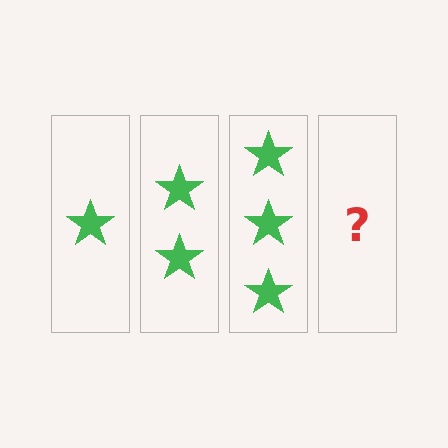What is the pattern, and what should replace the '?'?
The pattern is that each step adds one more star. The '?' should be 4 stars.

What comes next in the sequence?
The next element should be 4 stars.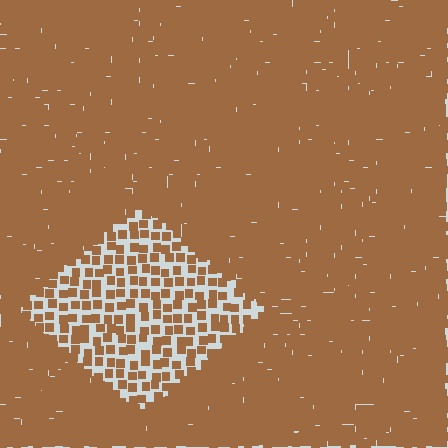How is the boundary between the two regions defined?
The boundary is defined by a change in element density (approximately 2.7x ratio). All elements are the same color, size, and shape.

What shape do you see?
I see a diamond.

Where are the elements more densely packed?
The elements are more densely packed outside the diamond boundary.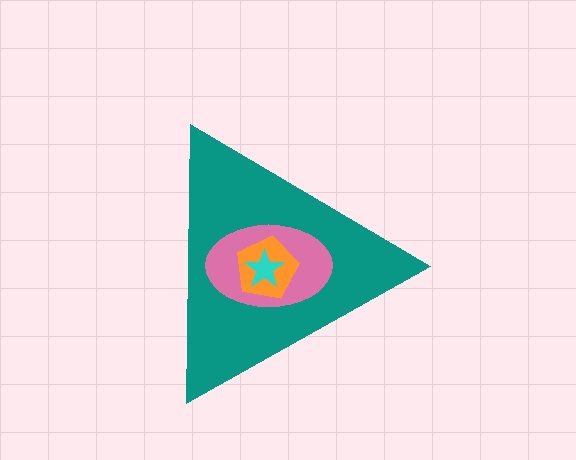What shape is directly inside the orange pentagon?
The cyan star.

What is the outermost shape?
The teal triangle.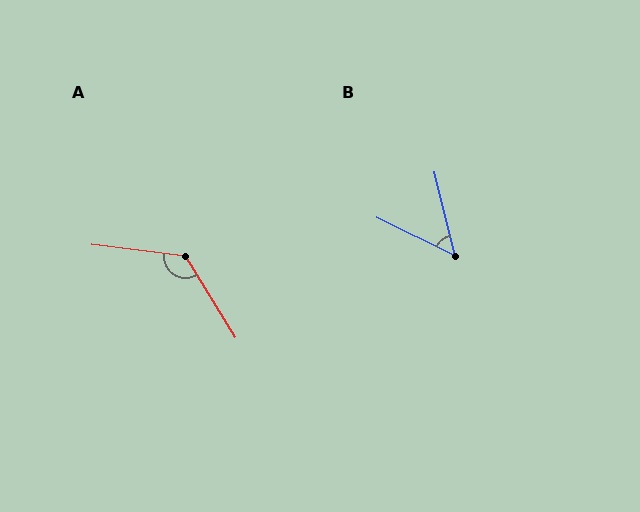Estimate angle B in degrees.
Approximately 51 degrees.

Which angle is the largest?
A, at approximately 129 degrees.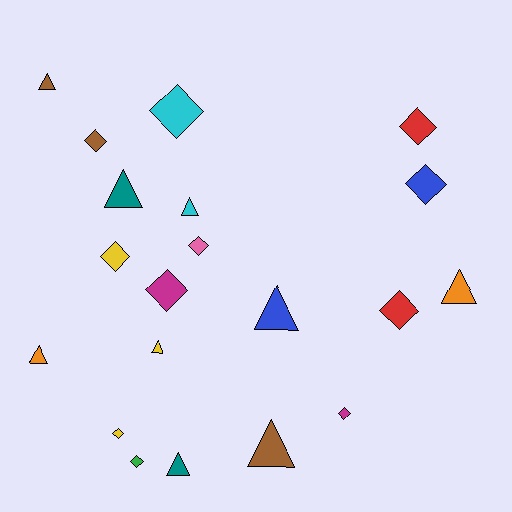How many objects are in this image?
There are 20 objects.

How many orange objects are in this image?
There are 2 orange objects.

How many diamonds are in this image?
There are 11 diamonds.